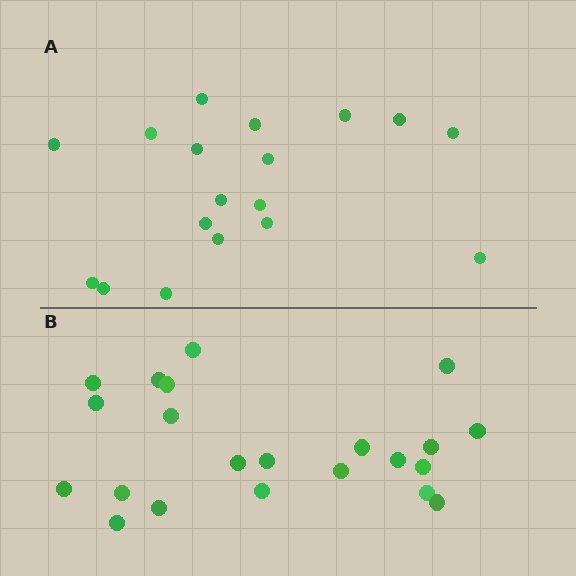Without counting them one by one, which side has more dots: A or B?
Region B (the bottom region) has more dots.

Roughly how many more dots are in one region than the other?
Region B has about 4 more dots than region A.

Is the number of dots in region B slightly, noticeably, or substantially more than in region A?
Region B has only slightly more — the two regions are fairly close. The ratio is roughly 1.2 to 1.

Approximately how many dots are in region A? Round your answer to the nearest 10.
About 20 dots. (The exact count is 18, which rounds to 20.)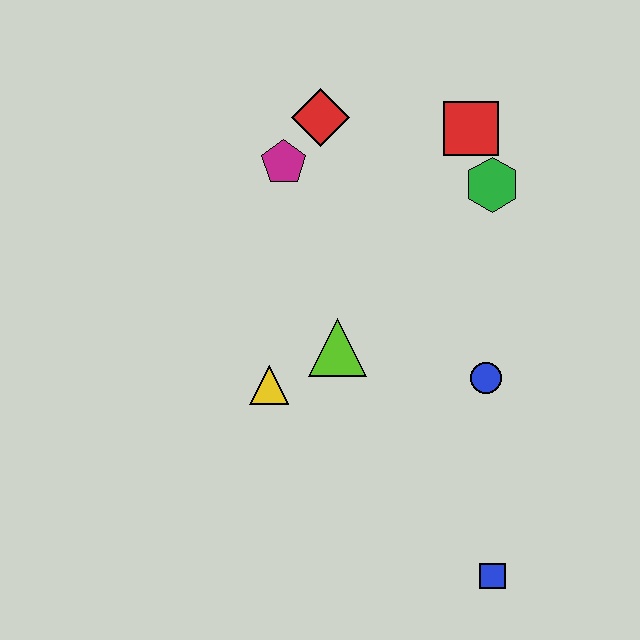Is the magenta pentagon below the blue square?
No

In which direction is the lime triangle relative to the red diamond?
The lime triangle is below the red diamond.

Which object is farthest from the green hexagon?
The blue square is farthest from the green hexagon.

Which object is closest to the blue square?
The blue circle is closest to the blue square.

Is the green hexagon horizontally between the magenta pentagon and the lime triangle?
No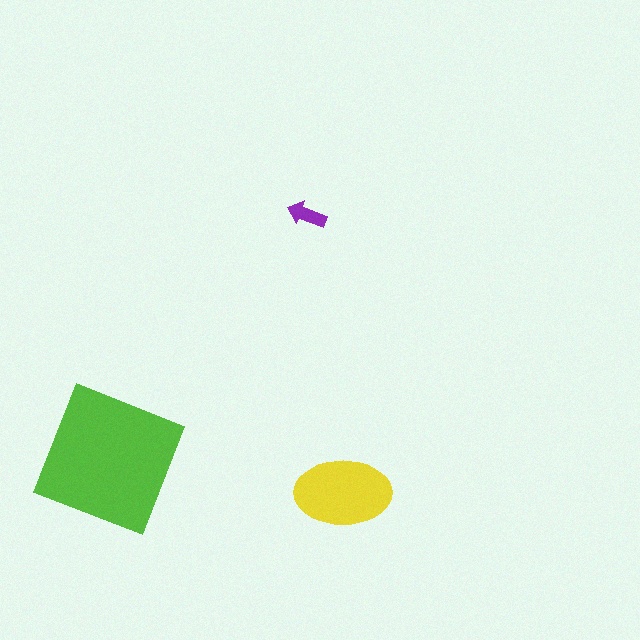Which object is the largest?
The lime square.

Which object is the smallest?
The purple arrow.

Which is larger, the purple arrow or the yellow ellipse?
The yellow ellipse.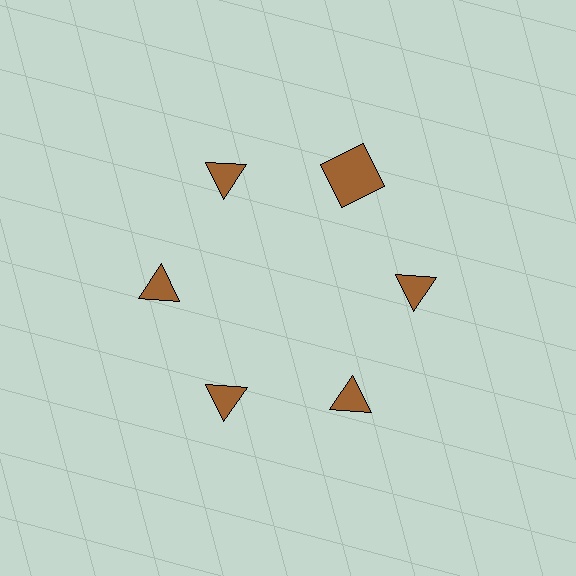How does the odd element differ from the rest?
It has a different shape: square instead of triangle.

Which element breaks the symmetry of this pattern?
The brown square at roughly the 1 o'clock position breaks the symmetry. All other shapes are brown triangles.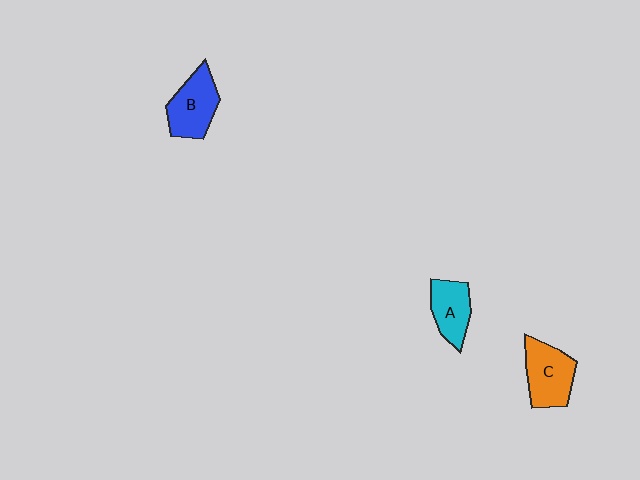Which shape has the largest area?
Shape C (orange).